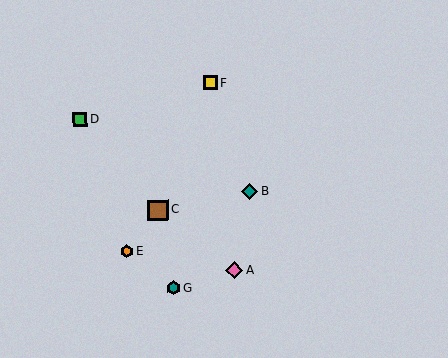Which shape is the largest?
The brown square (labeled C) is the largest.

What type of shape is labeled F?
Shape F is a yellow square.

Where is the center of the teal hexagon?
The center of the teal hexagon is at (173, 288).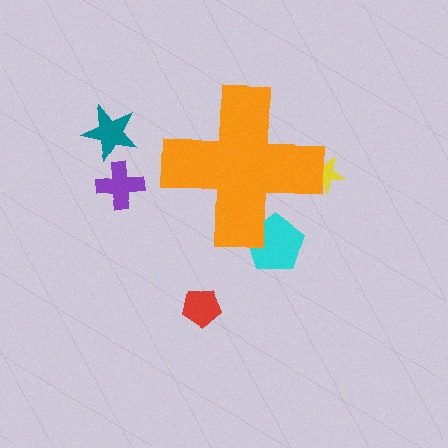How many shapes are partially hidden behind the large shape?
2 shapes are partially hidden.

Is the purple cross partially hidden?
No, the purple cross is fully visible.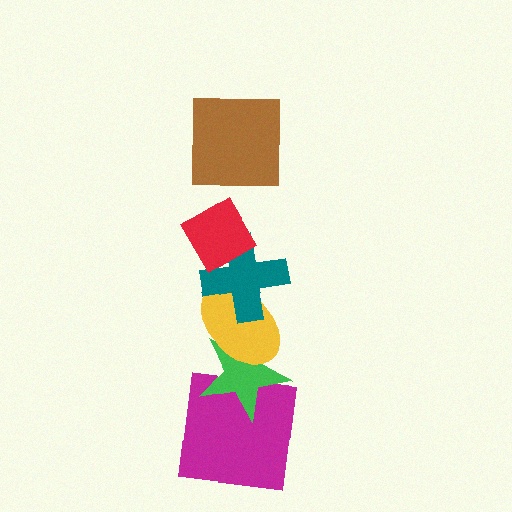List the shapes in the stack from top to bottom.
From top to bottom: the brown square, the red diamond, the teal cross, the yellow ellipse, the green star, the magenta square.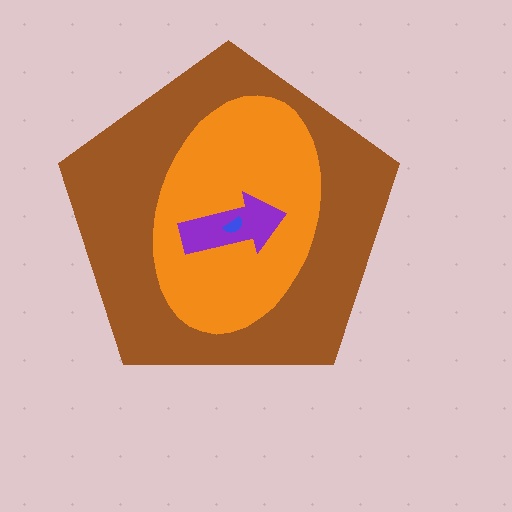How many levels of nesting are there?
4.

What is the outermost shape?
The brown pentagon.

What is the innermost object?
The blue semicircle.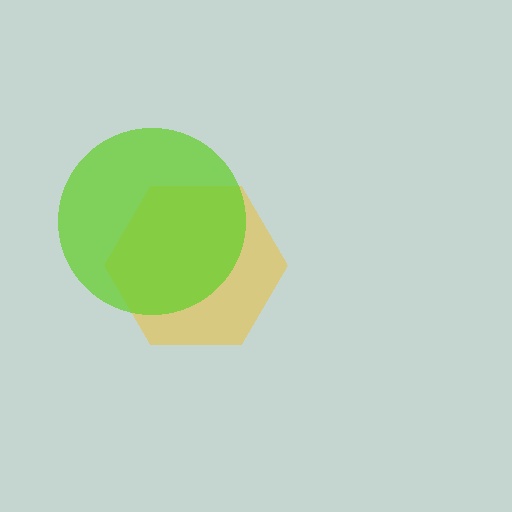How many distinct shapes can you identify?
There are 2 distinct shapes: a yellow hexagon, a lime circle.